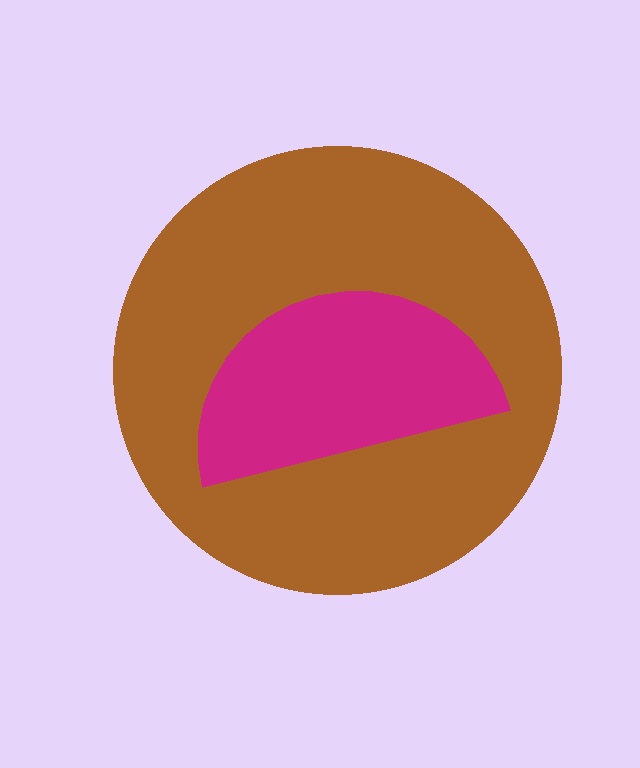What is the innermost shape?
The magenta semicircle.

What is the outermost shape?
The brown circle.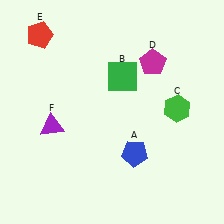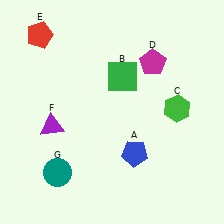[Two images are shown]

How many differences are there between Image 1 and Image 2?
There is 1 difference between the two images.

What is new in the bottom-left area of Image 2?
A teal circle (G) was added in the bottom-left area of Image 2.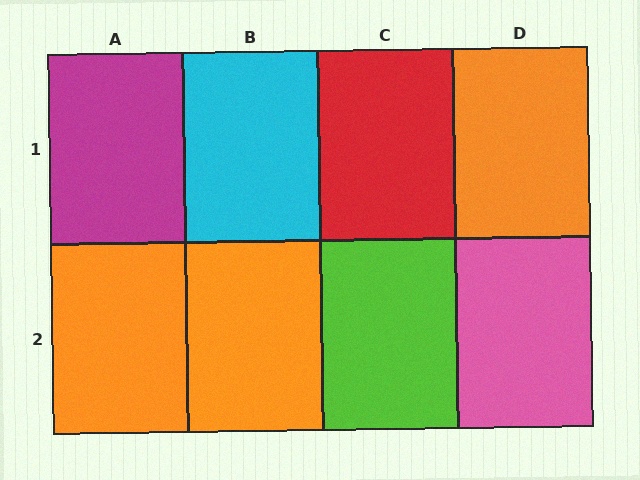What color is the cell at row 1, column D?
Orange.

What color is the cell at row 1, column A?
Magenta.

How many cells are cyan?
1 cell is cyan.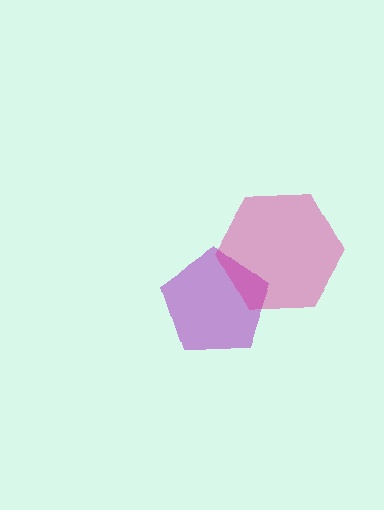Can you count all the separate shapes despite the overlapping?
Yes, there are 2 separate shapes.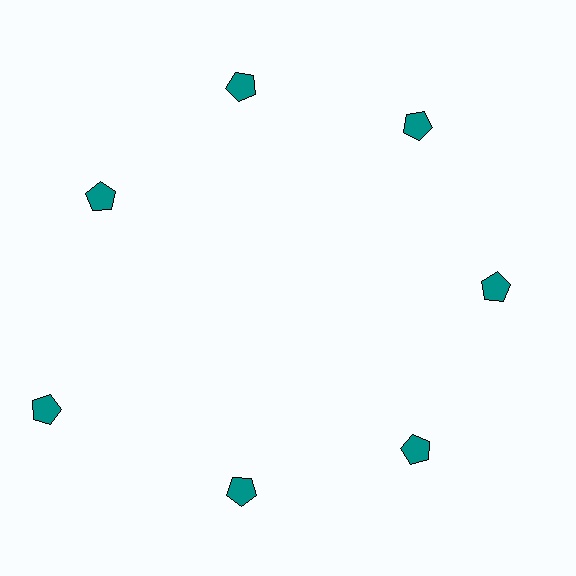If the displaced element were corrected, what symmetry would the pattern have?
It would have 7-fold rotational symmetry — the pattern would map onto itself every 51 degrees.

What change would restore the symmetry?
The symmetry would be restored by moving it inward, back onto the ring so that all 7 pentagons sit at equal angles and equal distance from the center.